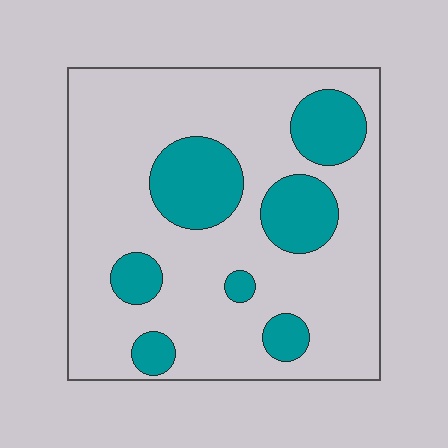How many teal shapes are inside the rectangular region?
7.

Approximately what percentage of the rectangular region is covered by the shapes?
Approximately 25%.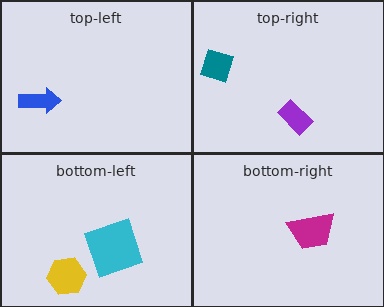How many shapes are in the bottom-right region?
1.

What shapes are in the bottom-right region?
The magenta trapezoid.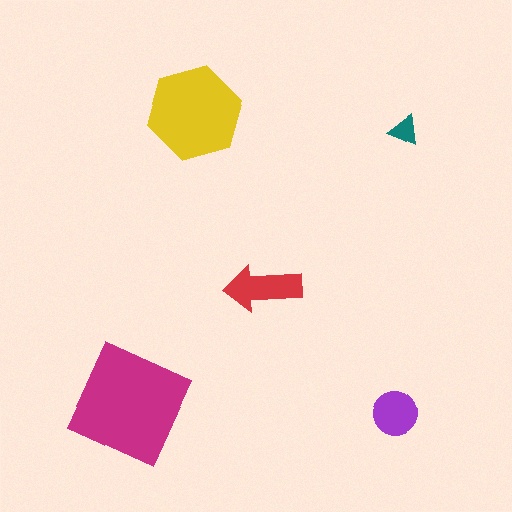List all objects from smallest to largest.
The teal triangle, the purple circle, the red arrow, the yellow hexagon, the magenta square.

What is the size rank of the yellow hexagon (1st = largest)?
2nd.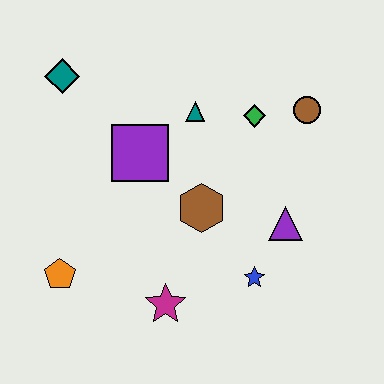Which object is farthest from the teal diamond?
The blue star is farthest from the teal diamond.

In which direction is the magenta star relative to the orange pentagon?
The magenta star is to the right of the orange pentagon.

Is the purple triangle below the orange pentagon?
No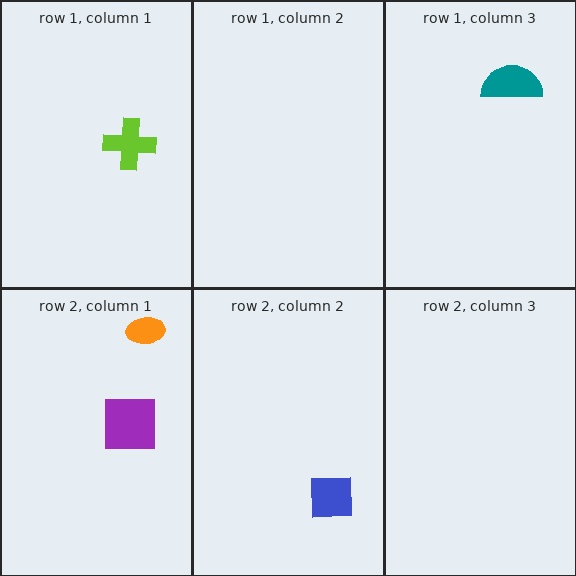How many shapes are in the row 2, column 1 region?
2.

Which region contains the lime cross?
The row 1, column 1 region.